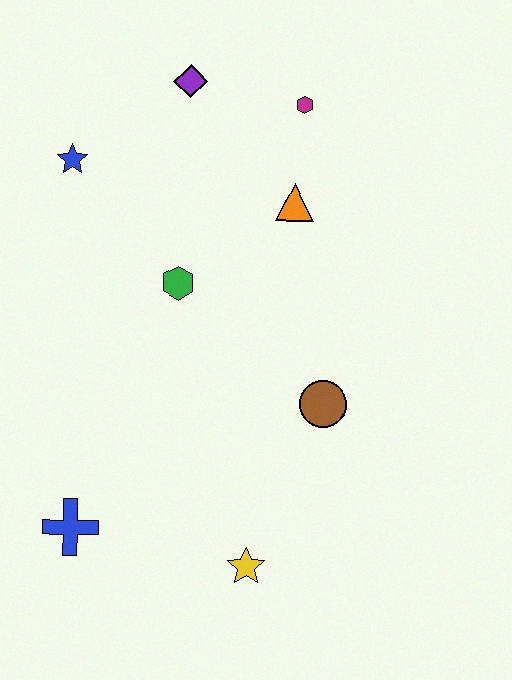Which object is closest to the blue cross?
The yellow star is closest to the blue cross.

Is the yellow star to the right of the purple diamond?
Yes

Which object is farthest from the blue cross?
The magenta hexagon is farthest from the blue cross.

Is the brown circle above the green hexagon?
No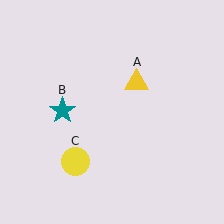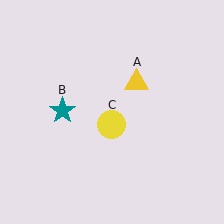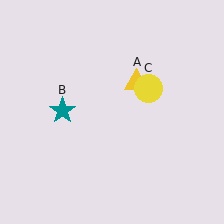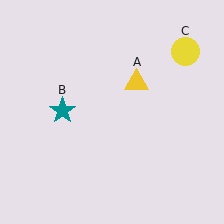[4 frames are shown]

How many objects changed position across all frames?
1 object changed position: yellow circle (object C).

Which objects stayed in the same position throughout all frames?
Yellow triangle (object A) and teal star (object B) remained stationary.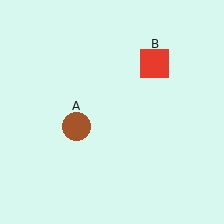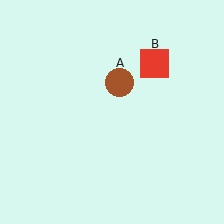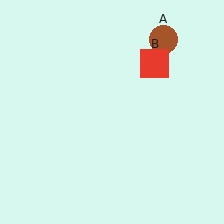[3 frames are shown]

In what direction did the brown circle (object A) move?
The brown circle (object A) moved up and to the right.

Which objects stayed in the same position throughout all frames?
Red square (object B) remained stationary.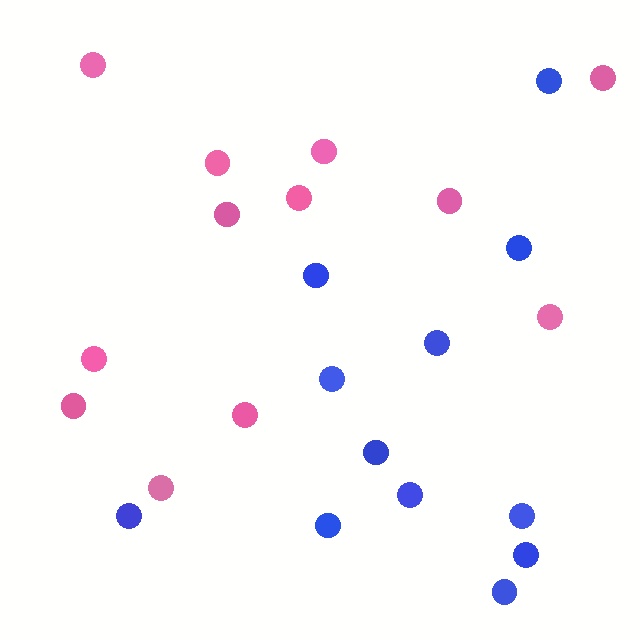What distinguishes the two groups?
There are 2 groups: one group of blue circles (12) and one group of pink circles (12).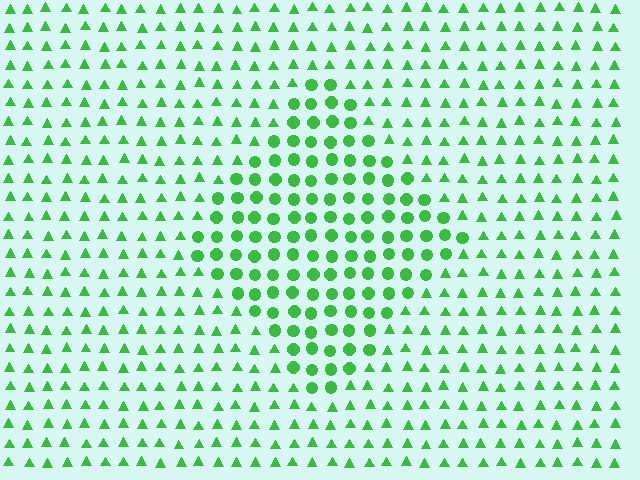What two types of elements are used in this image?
The image uses circles inside the diamond region and triangles outside it.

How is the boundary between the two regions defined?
The boundary is defined by a change in element shape: circles inside vs. triangles outside. All elements share the same color and spacing.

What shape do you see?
I see a diamond.